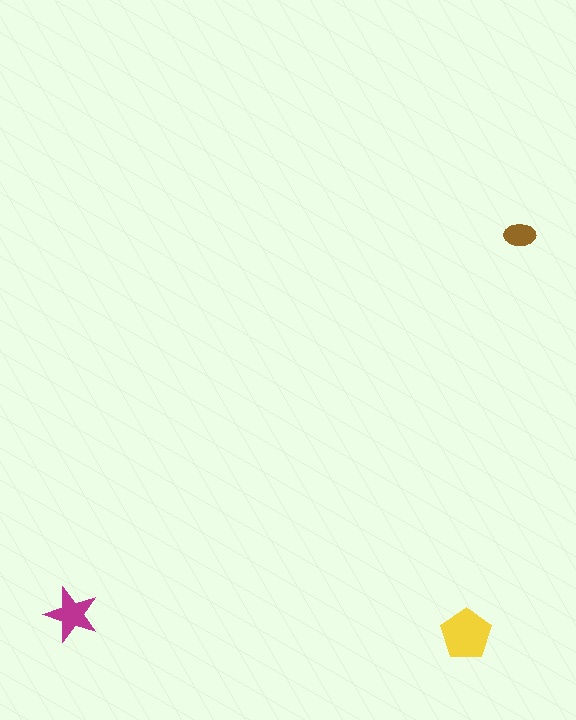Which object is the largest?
The yellow pentagon.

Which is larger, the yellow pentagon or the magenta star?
The yellow pentagon.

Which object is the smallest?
The brown ellipse.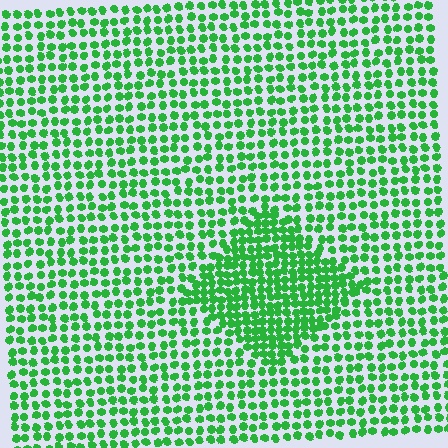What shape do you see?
I see a diamond.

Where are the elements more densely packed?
The elements are more densely packed inside the diamond boundary.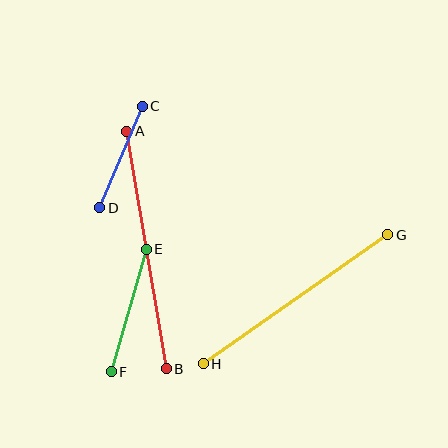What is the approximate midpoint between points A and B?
The midpoint is at approximately (146, 250) pixels.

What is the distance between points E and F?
The distance is approximately 127 pixels.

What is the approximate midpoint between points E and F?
The midpoint is at approximately (129, 311) pixels.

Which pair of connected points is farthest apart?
Points A and B are farthest apart.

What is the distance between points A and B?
The distance is approximately 241 pixels.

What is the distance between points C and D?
The distance is approximately 110 pixels.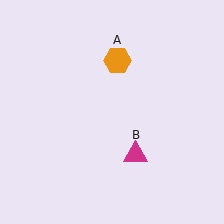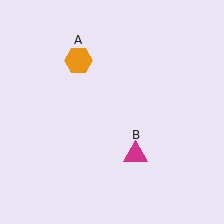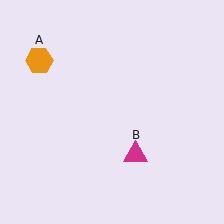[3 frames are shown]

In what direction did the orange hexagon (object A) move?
The orange hexagon (object A) moved left.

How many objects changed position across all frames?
1 object changed position: orange hexagon (object A).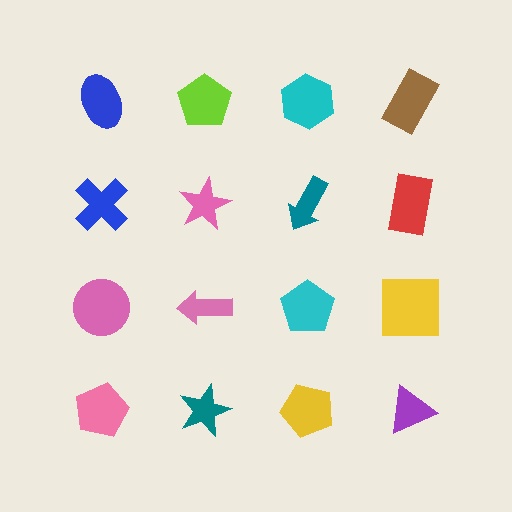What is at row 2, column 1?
A blue cross.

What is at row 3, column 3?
A cyan pentagon.